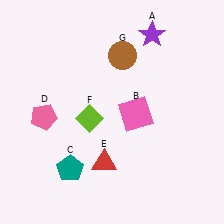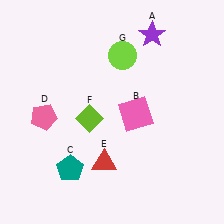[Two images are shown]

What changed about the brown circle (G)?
In Image 1, G is brown. In Image 2, it changed to lime.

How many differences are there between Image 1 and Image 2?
There is 1 difference between the two images.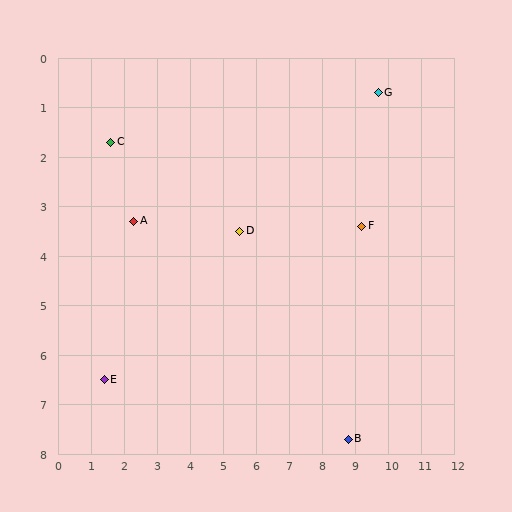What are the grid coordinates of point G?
Point G is at approximately (9.7, 0.7).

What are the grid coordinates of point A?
Point A is at approximately (2.3, 3.3).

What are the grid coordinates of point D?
Point D is at approximately (5.5, 3.5).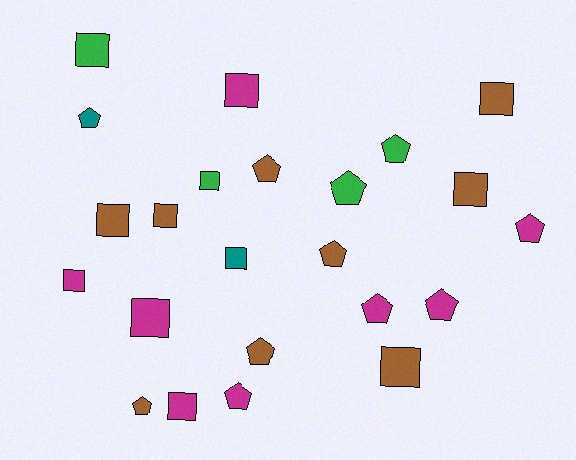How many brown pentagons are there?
There are 4 brown pentagons.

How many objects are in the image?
There are 23 objects.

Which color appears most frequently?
Brown, with 9 objects.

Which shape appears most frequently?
Square, with 12 objects.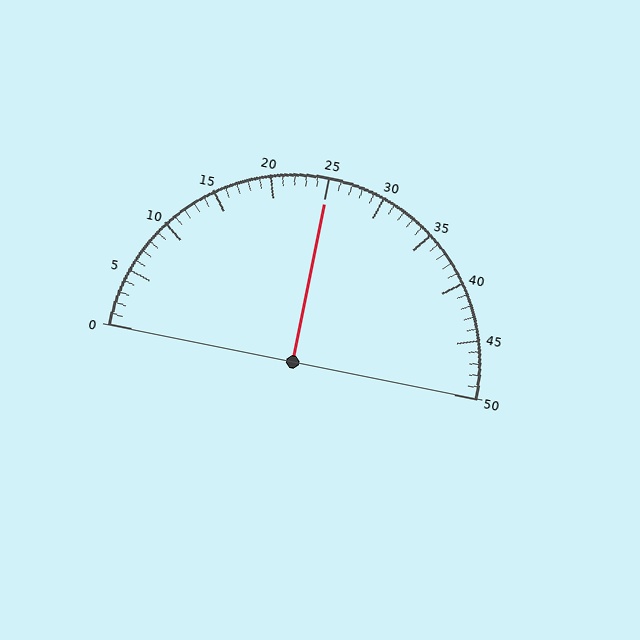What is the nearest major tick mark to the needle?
The nearest major tick mark is 25.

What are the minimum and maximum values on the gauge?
The gauge ranges from 0 to 50.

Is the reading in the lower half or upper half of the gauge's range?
The reading is in the upper half of the range (0 to 50).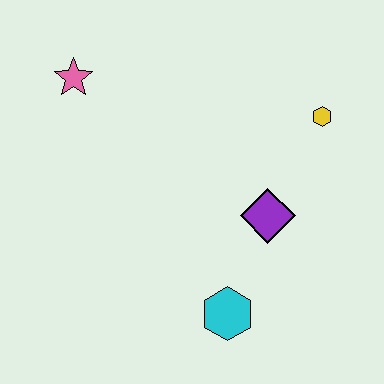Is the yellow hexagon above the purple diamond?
Yes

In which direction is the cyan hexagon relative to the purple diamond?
The cyan hexagon is below the purple diamond.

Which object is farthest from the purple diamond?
The pink star is farthest from the purple diamond.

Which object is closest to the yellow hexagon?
The purple diamond is closest to the yellow hexagon.